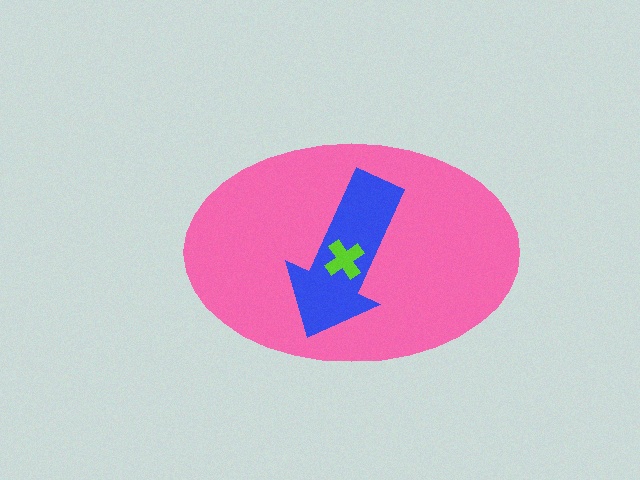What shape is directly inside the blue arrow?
The lime cross.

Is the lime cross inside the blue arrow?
Yes.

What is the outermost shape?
The pink ellipse.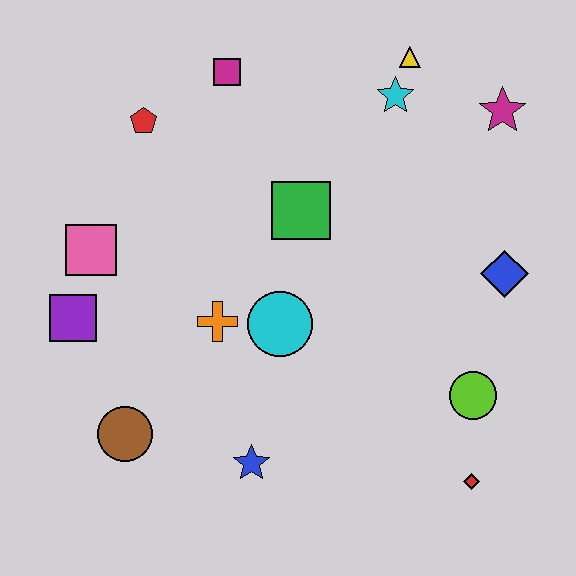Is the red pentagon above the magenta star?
No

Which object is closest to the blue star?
The brown circle is closest to the blue star.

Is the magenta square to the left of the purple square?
No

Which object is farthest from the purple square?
The magenta star is farthest from the purple square.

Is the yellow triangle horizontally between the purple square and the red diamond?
Yes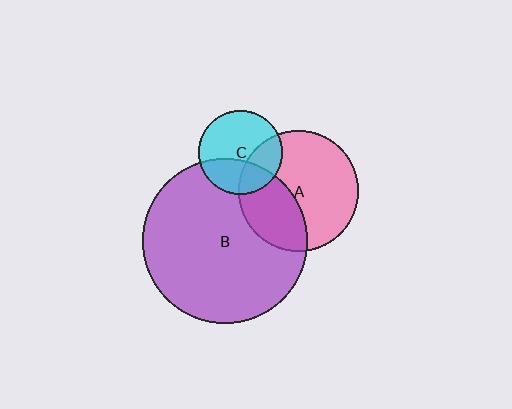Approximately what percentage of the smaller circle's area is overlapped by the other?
Approximately 35%.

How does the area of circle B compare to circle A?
Approximately 1.9 times.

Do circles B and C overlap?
Yes.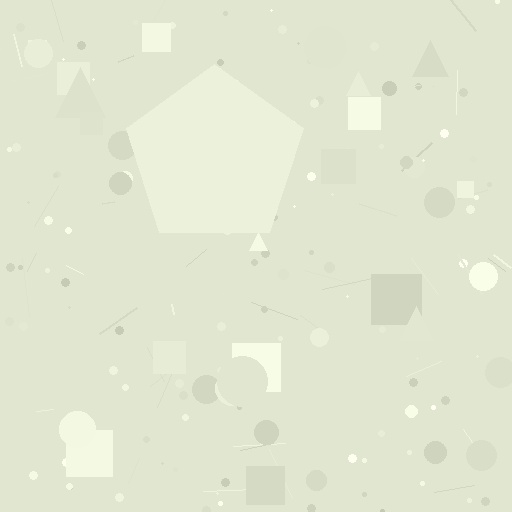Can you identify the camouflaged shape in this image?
The camouflaged shape is a pentagon.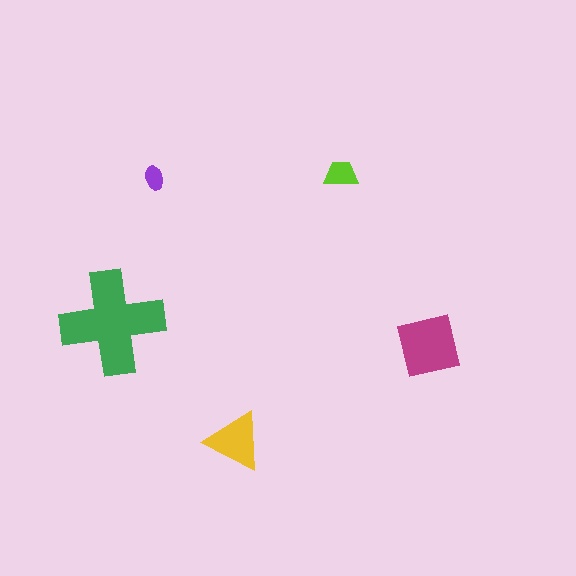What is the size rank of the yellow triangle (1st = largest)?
3rd.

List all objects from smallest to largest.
The purple ellipse, the lime trapezoid, the yellow triangle, the magenta square, the green cross.